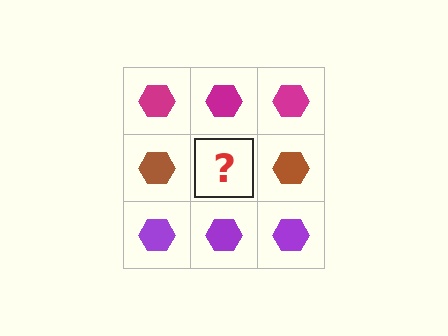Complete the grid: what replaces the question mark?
The question mark should be replaced with a brown hexagon.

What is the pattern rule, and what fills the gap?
The rule is that each row has a consistent color. The gap should be filled with a brown hexagon.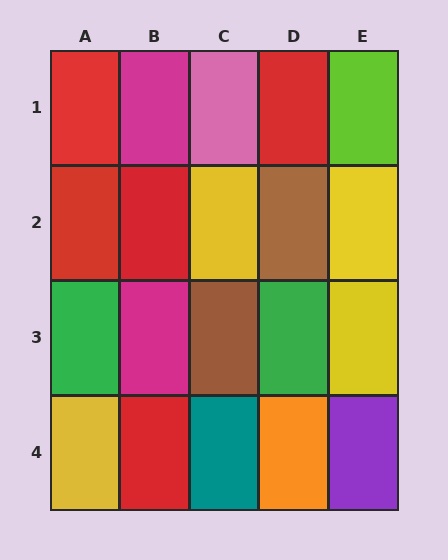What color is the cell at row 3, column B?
Magenta.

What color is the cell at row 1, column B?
Magenta.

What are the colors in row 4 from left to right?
Yellow, red, teal, orange, purple.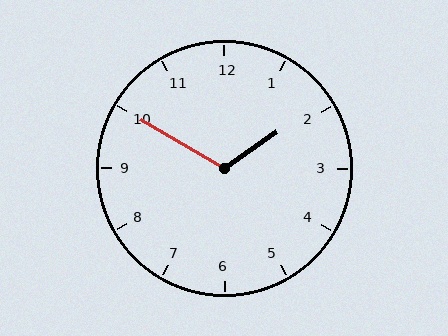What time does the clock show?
1:50.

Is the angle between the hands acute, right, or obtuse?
It is obtuse.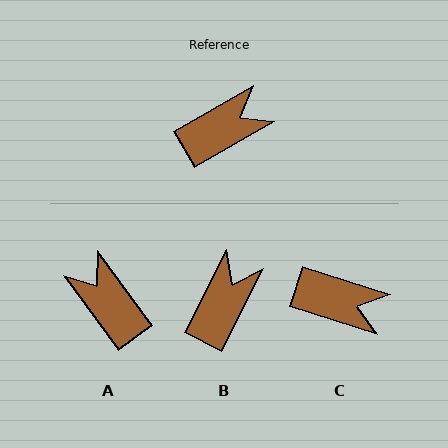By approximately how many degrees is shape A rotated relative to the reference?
Approximately 97 degrees counter-clockwise.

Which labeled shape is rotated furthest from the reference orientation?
A, about 97 degrees away.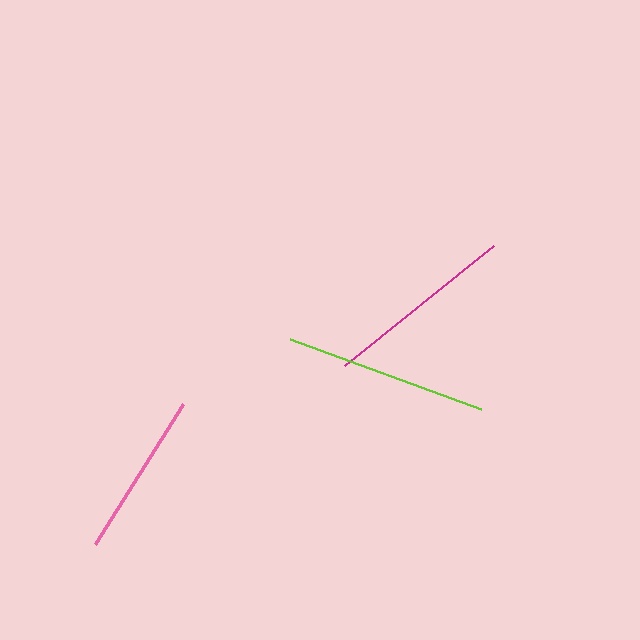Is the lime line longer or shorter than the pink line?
The lime line is longer than the pink line.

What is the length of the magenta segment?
The magenta segment is approximately 191 pixels long.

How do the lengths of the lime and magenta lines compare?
The lime and magenta lines are approximately the same length.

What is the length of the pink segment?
The pink segment is approximately 165 pixels long.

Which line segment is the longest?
The lime line is the longest at approximately 203 pixels.